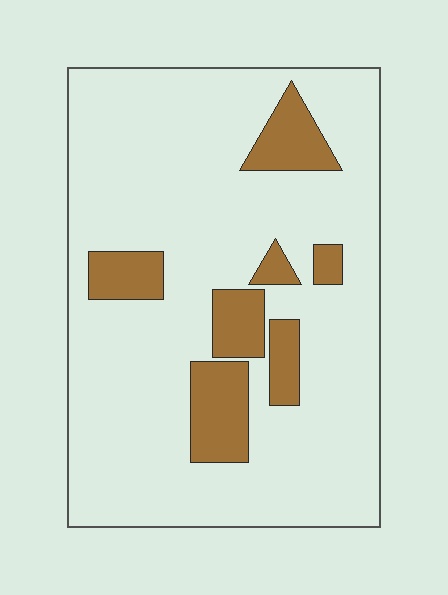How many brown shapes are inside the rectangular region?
7.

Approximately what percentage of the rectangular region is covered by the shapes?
Approximately 15%.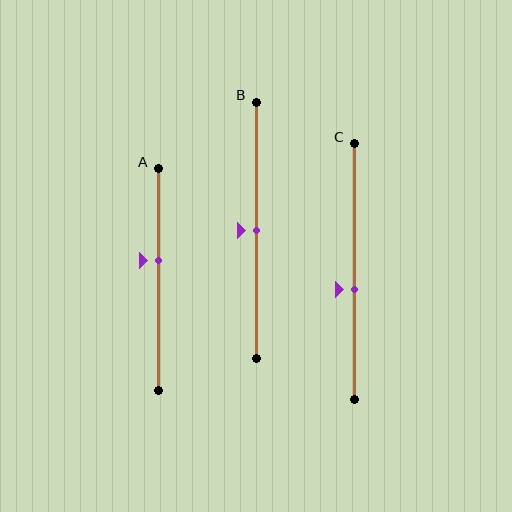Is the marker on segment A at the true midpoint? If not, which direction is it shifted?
No, the marker on segment A is shifted upward by about 9% of the segment length.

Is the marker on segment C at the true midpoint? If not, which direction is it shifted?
No, the marker on segment C is shifted downward by about 7% of the segment length.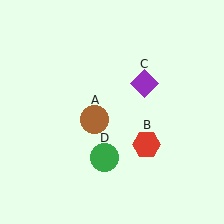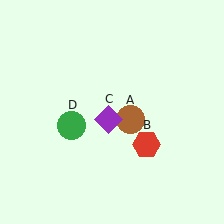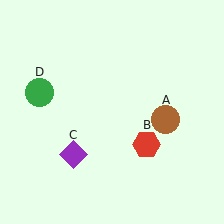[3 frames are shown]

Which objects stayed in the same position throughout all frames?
Red hexagon (object B) remained stationary.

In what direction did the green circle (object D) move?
The green circle (object D) moved up and to the left.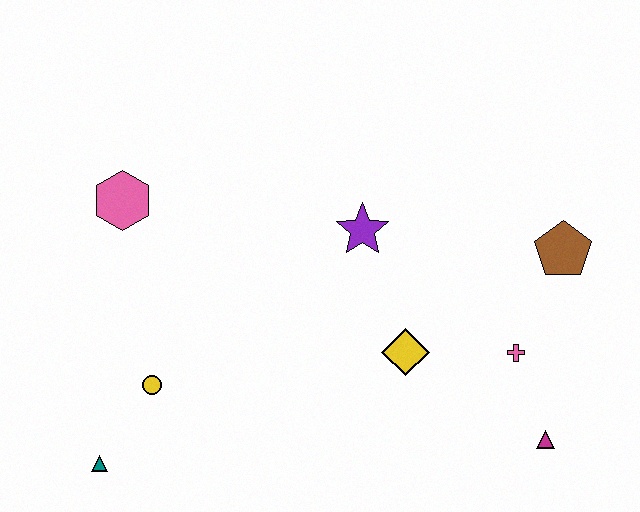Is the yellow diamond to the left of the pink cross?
Yes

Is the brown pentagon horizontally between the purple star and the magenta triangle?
No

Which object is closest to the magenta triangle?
The pink cross is closest to the magenta triangle.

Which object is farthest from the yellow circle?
The brown pentagon is farthest from the yellow circle.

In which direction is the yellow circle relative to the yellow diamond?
The yellow circle is to the left of the yellow diamond.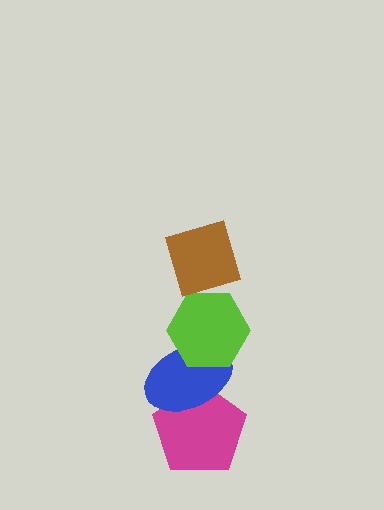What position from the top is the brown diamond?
The brown diamond is 1st from the top.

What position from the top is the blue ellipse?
The blue ellipse is 3rd from the top.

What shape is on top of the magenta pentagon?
The blue ellipse is on top of the magenta pentagon.